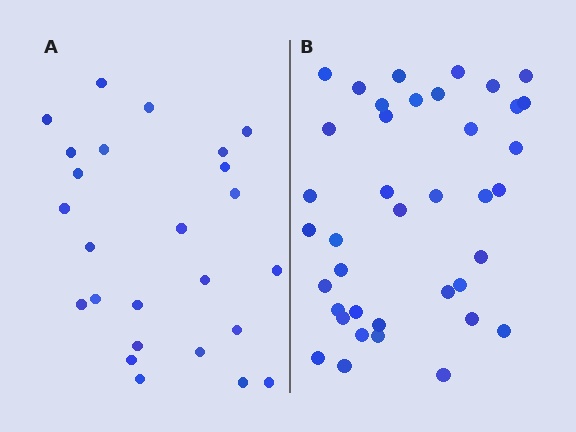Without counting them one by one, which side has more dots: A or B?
Region B (the right region) has more dots.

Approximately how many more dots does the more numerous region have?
Region B has approximately 15 more dots than region A.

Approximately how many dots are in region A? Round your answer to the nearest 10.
About 20 dots. (The exact count is 25, which rounds to 20.)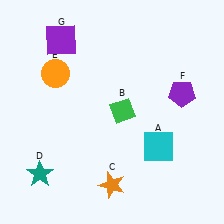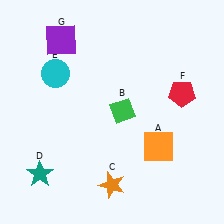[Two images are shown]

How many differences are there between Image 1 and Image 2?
There are 3 differences between the two images.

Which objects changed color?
A changed from cyan to orange. E changed from orange to cyan. F changed from purple to red.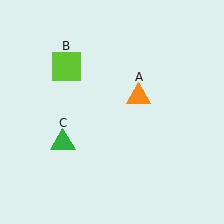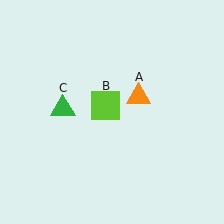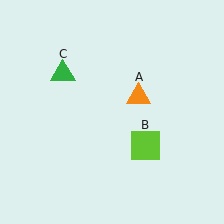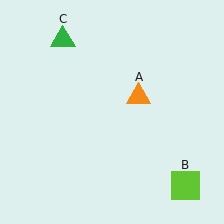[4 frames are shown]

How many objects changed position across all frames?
2 objects changed position: lime square (object B), green triangle (object C).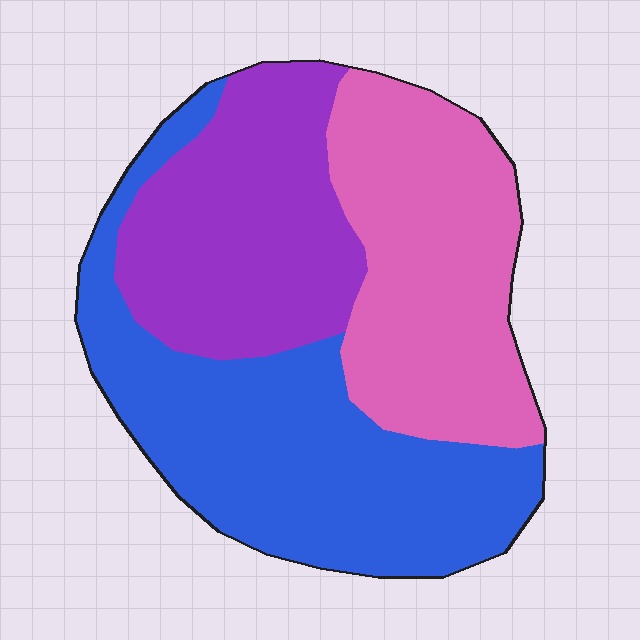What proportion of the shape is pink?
Pink takes up between a quarter and a half of the shape.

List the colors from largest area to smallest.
From largest to smallest: blue, pink, purple.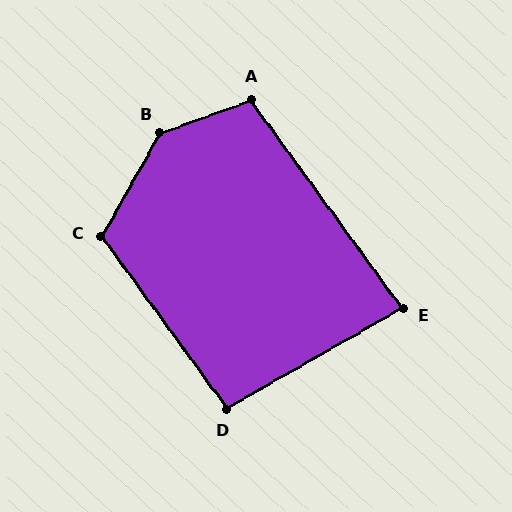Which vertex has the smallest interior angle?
E, at approximately 84 degrees.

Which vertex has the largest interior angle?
B, at approximately 139 degrees.